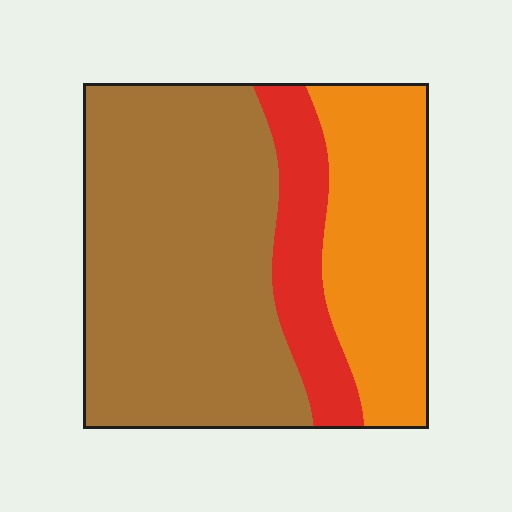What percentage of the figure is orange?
Orange takes up about one quarter (1/4) of the figure.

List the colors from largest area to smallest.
From largest to smallest: brown, orange, red.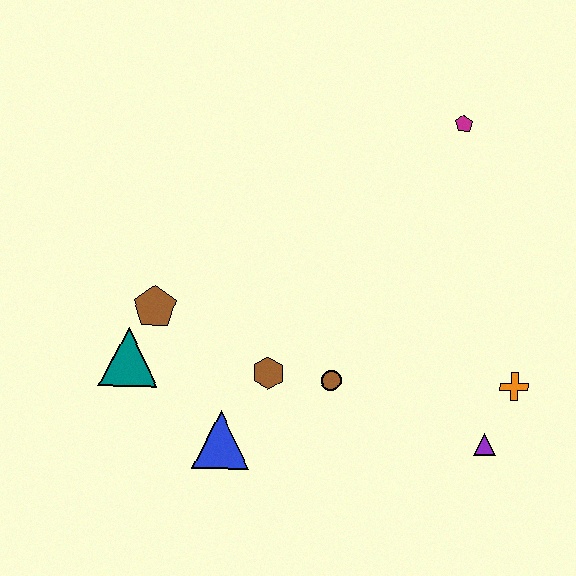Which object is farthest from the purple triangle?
The teal triangle is farthest from the purple triangle.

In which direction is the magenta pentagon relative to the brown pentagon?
The magenta pentagon is to the right of the brown pentagon.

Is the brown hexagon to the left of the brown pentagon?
No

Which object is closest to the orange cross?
The purple triangle is closest to the orange cross.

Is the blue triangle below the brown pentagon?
Yes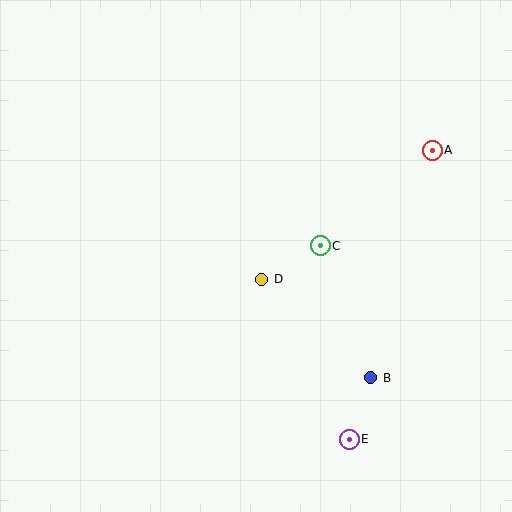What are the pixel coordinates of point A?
Point A is at (432, 150).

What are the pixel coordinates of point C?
Point C is at (320, 246).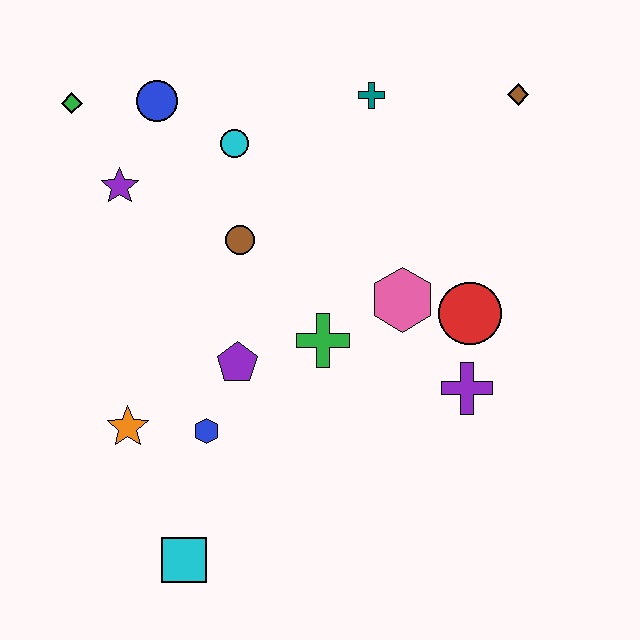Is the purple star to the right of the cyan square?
No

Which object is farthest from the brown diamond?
The cyan square is farthest from the brown diamond.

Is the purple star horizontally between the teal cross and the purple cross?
No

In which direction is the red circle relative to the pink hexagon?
The red circle is to the right of the pink hexagon.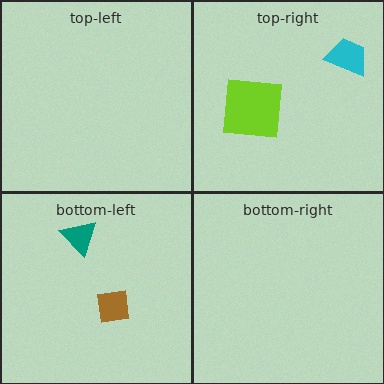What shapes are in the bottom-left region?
The teal triangle, the brown square.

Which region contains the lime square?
The top-right region.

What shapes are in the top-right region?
The lime square, the cyan trapezoid.